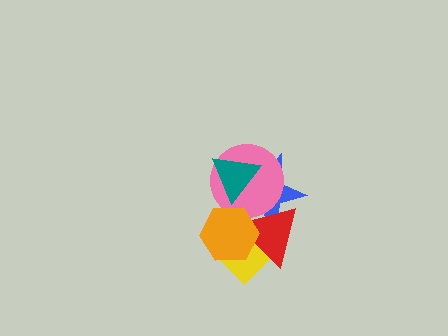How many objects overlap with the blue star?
5 objects overlap with the blue star.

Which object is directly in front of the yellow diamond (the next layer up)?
The blue star is directly in front of the yellow diamond.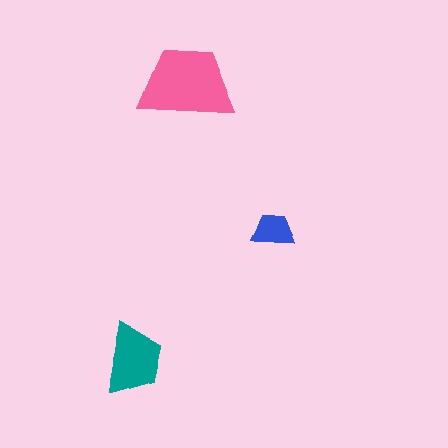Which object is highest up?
The pink trapezoid is topmost.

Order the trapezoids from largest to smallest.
the pink one, the teal one, the blue one.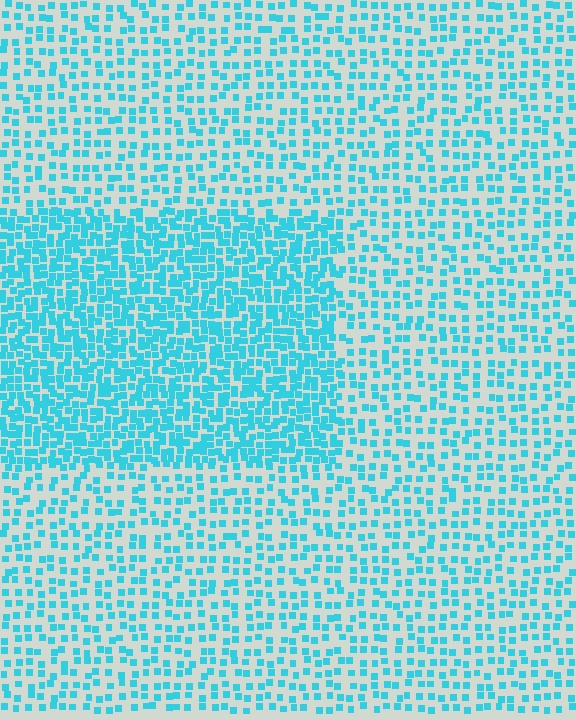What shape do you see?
I see a rectangle.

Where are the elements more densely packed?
The elements are more densely packed inside the rectangle boundary.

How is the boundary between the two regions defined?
The boundary is defined by a change in element density (approximately 2.1x ratio). All elements are the same color, size, and shape.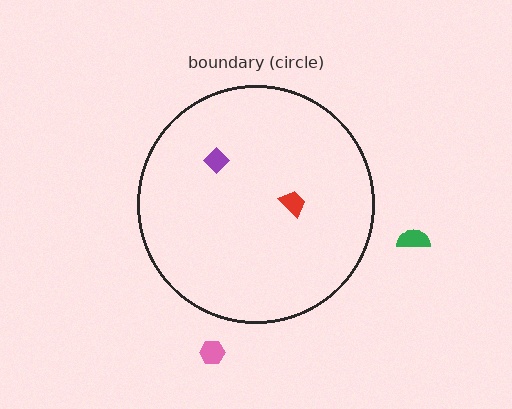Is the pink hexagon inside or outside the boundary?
Outside.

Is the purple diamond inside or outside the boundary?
Inside.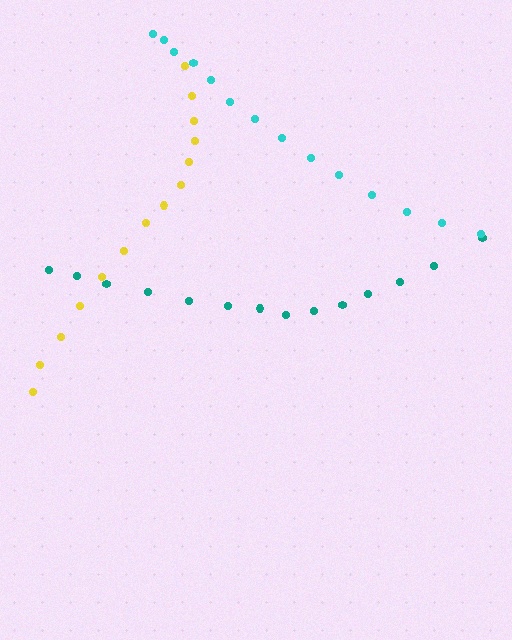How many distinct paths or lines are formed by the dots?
There are 3 distinct paths.